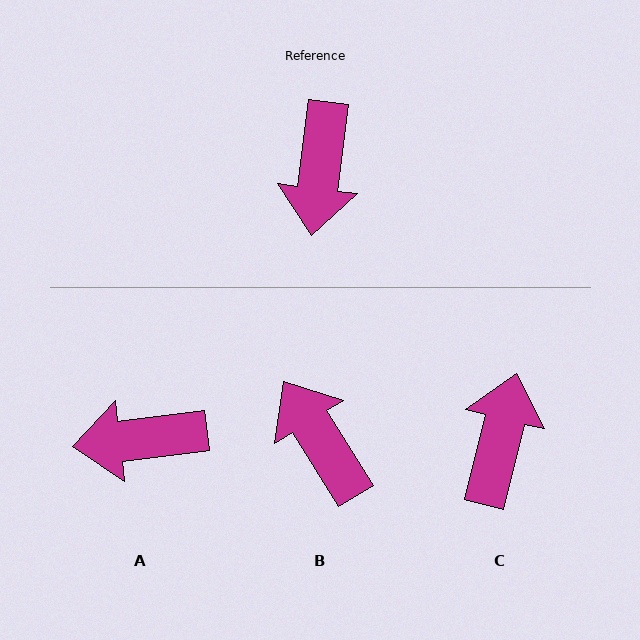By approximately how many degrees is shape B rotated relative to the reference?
Approximately 141 degrees clockwise.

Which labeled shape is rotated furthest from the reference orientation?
C, about 173 degrees away.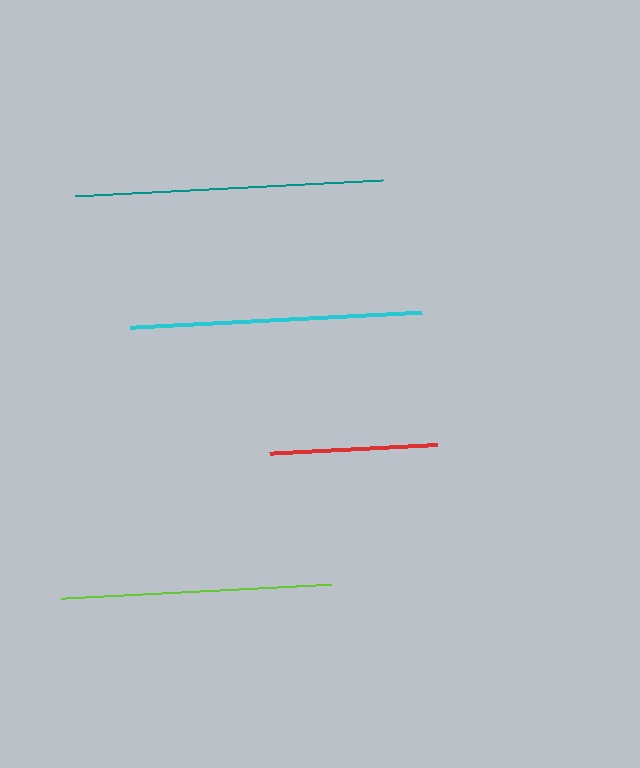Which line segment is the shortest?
The red line is the shortest at approximately 169 pixels.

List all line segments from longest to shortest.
From longest to shortest: teal, cyan, lime, red.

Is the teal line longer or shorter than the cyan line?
The teal line is longer than the cyan line.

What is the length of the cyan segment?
The cyan segment is approximately 292 pixels long.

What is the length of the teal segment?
The teal segment is approximately 308 pixels long.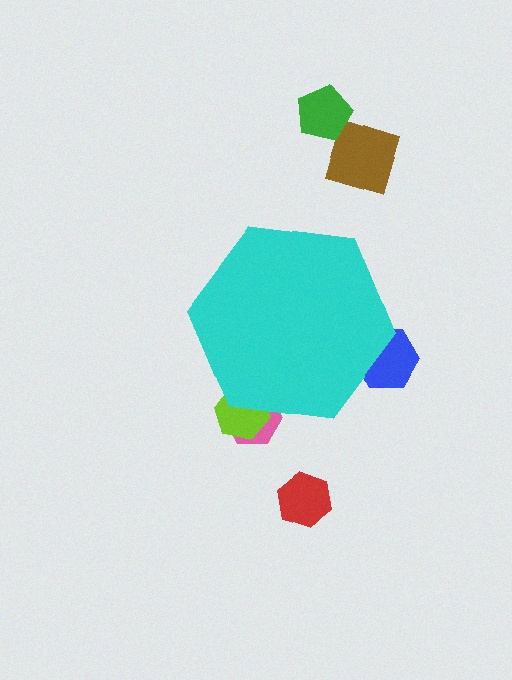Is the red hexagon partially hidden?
No, the red hexagon is fully visible.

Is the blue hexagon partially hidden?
Yes, the blue hexagon is partially hidden behind the cyan hexagon.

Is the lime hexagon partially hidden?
Yes, the lime hexagon is partially hidden behind the cyan hexagon.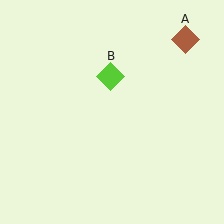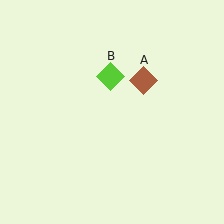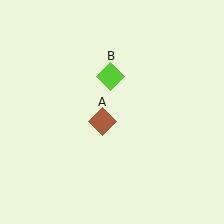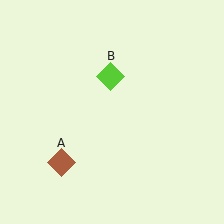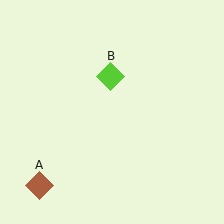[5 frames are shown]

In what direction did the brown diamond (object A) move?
The brown diamond (object A) moved down and to the left.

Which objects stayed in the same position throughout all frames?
Lime diamond (object B) remained stationary.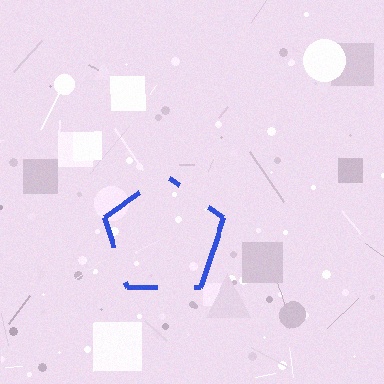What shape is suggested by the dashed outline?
The dashed outline suggests a pentagon.